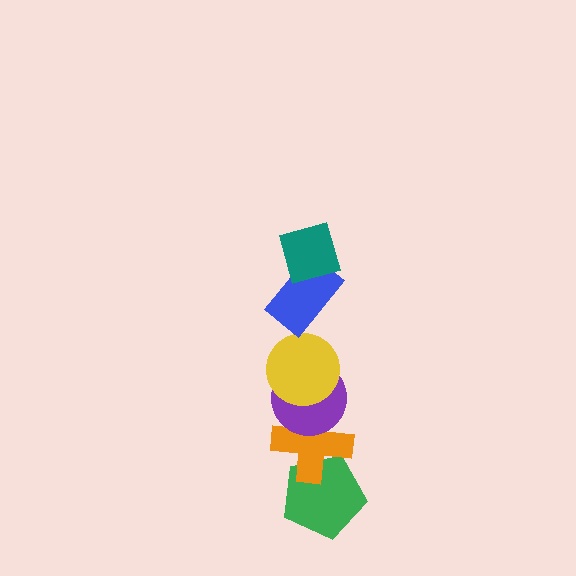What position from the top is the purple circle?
The purple circle is 4th from the top.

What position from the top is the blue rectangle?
The blue rectangle is 2nd from the top.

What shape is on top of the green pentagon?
The orange cross is on top of the green pentagon.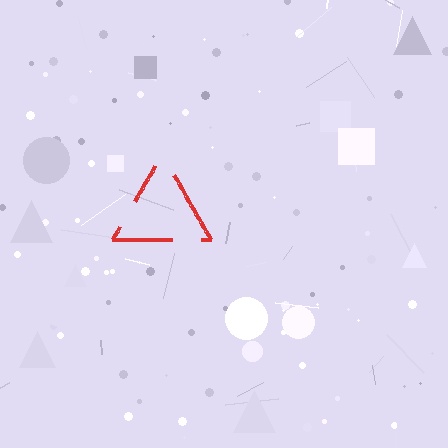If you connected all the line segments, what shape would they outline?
They would outline a triangle.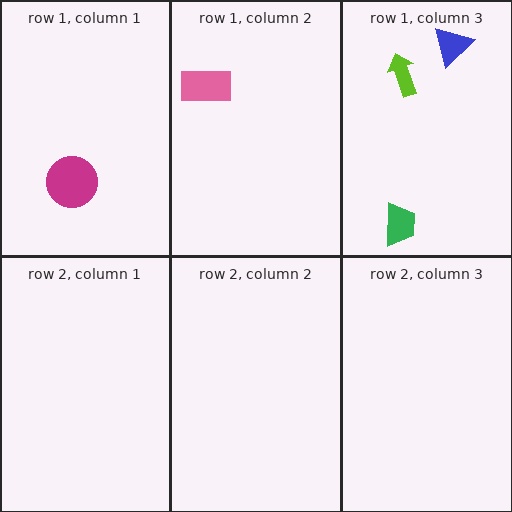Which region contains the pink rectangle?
The row 1, column 2 region.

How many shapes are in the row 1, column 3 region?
3.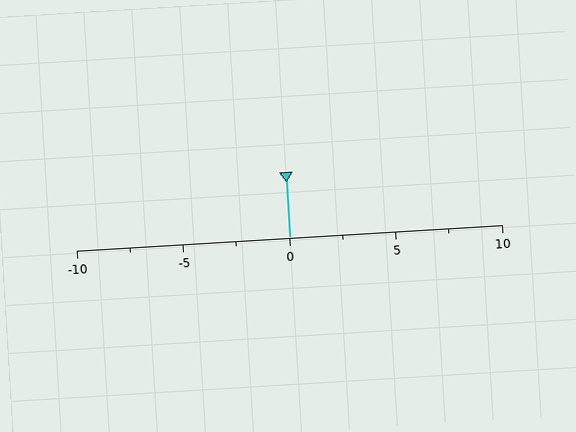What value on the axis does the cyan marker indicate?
The marker indicates approximately 0.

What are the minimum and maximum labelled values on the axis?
The axis runs from -10 to 10.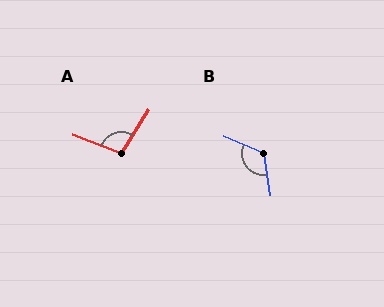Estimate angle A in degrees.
Approximately 101 degrees.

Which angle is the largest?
B, at approximately 122 degrees.